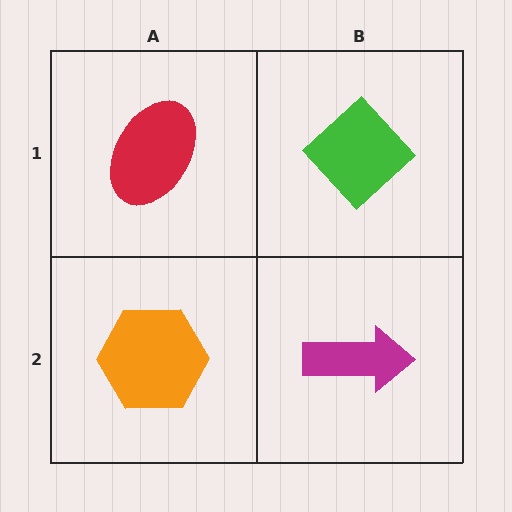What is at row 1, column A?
A red ellipse.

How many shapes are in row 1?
2 shapes.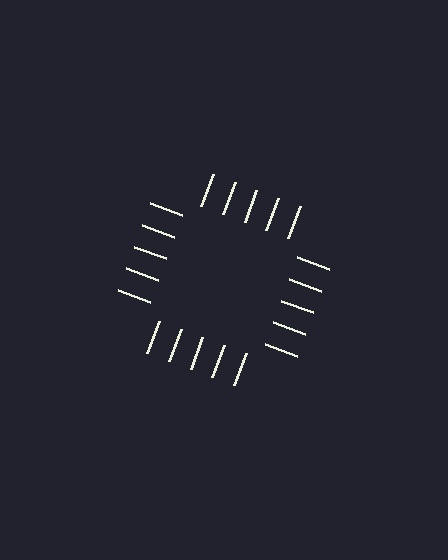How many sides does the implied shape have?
4 sides — the line-ends trace a square.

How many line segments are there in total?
20 — 5 along each of the 4 edges.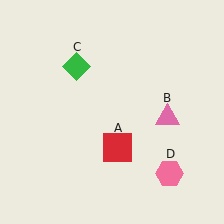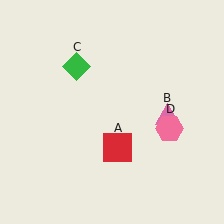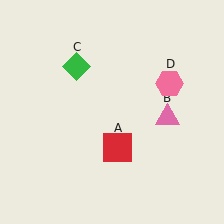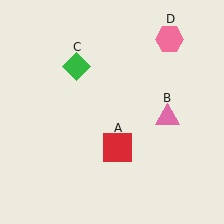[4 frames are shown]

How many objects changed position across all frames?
1 object changed position: pink hexagon (object D).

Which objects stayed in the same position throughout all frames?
Red square (object A) and pink triangle (object B) and green diamond (object C) remained stationary.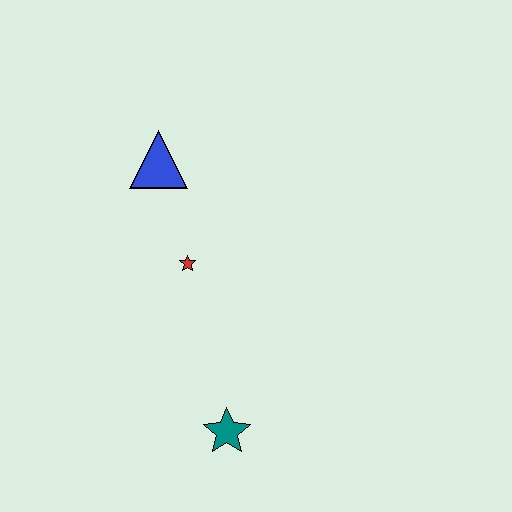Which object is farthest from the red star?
The teal star is farthest from the red star.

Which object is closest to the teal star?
The red star is closest to the teal star.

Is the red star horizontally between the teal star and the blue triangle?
Yes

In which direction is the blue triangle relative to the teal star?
The blue triangle is above the teal star.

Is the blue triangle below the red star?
No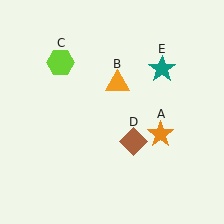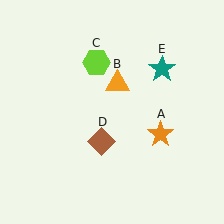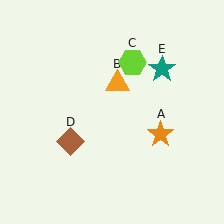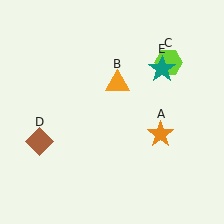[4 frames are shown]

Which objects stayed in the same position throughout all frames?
Orange star (object A) and orange triangle (object B) and teal star (object E) remained stationary.